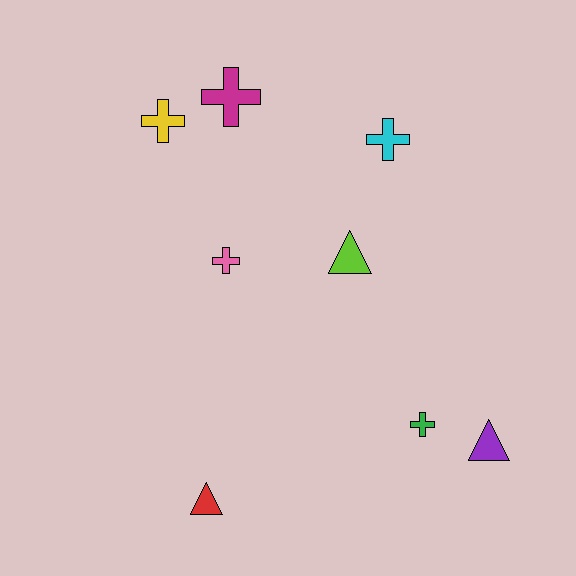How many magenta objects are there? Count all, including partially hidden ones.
There is 1 magenta object.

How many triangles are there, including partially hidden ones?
There are 3 triangles.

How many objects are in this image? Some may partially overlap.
There are 8 objects.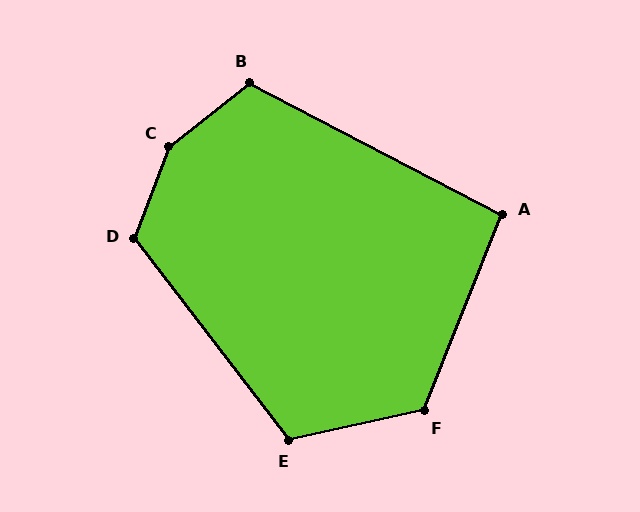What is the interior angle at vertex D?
Approximately 122 degrees (obtuse).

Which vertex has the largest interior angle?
C, at approximately 149 degrees.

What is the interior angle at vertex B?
Approximately 114 degrees (obtuse).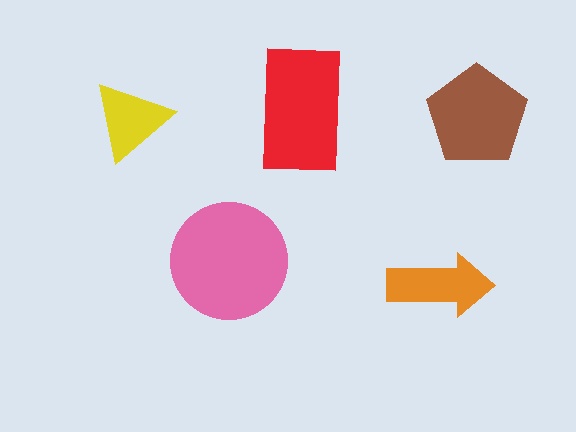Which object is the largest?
The pink circle.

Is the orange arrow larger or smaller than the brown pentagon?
Smaller.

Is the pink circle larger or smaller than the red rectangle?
Larger.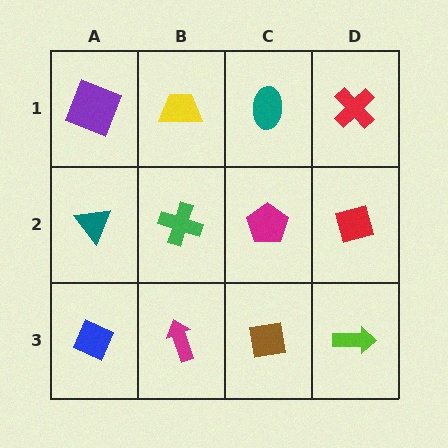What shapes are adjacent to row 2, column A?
A purple square (row 1, column A), a blue diamond (row 3, column A), a green cross (row 2, column B).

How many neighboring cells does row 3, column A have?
2.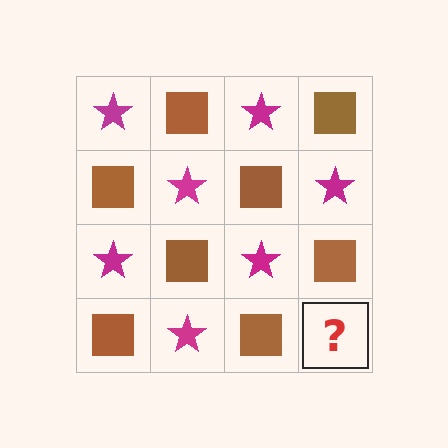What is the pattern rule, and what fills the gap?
The rule is that it alternates magenta star and brown square in a checkerboard pattern. The gap should be filled with a magenta star.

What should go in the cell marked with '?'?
The missing cell should contain a magenta star.